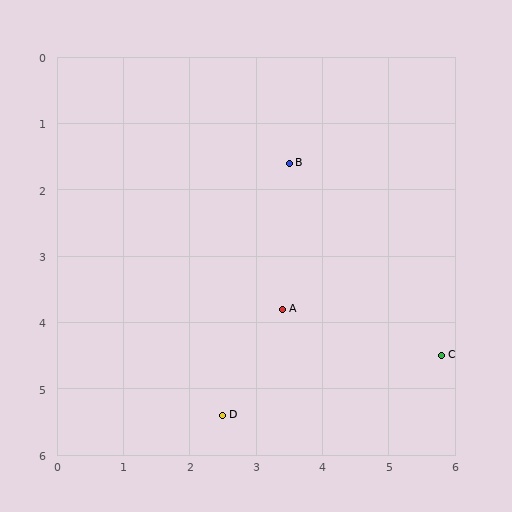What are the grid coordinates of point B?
Point B is at approximately (3.5, 1.6).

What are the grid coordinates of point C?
Point C is at approximately (5.8, 4.5).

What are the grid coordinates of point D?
Point D is at approximately (2.5, 5.4).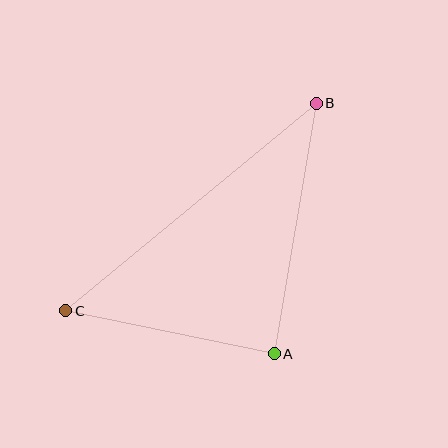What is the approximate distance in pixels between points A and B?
The distance between A and B is approximately 254 pixels.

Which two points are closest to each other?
Points A and C are closest to each other.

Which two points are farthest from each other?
Points B and C are farthest from each other.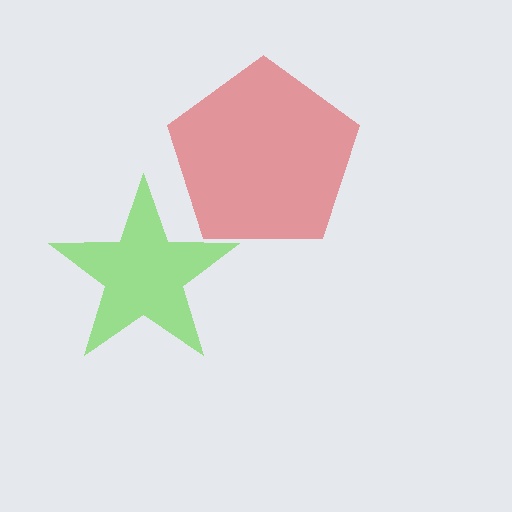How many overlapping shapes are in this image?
There are 2 overlapping shapes in the image.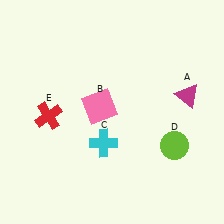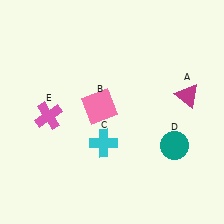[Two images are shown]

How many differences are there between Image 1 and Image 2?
There are 2 differences between the two images.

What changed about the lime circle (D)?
In Image 1, D is lime. In Image 2, it changed to teal.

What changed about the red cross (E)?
In Image 1, E is red. In Image 2, it changed to pink.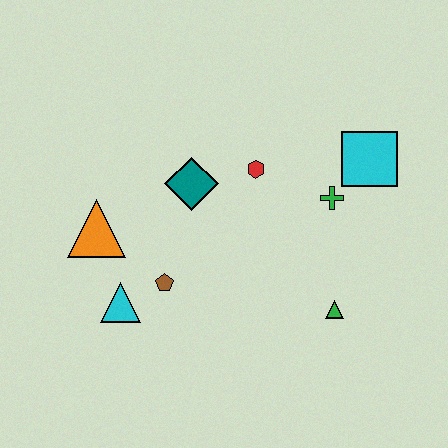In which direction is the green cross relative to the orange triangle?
The green cross is to the right of the orange triangle.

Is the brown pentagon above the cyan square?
No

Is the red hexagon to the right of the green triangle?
No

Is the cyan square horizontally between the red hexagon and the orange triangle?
No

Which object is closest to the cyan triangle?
The brown pentagon is closest to the cyan triangle.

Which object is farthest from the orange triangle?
The cyan square is farthest from the orange triangle.